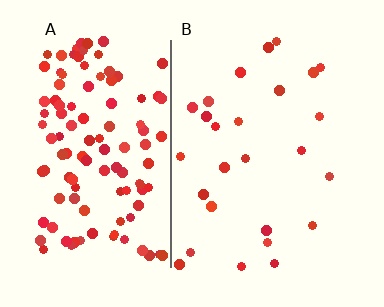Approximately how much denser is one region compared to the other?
Approximately 4.5× — region A over region B.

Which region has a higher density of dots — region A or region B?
A (the left).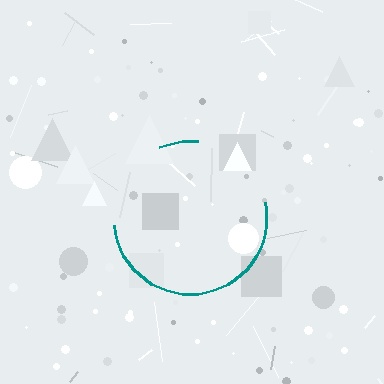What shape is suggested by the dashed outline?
The dashed outline suggests a circle.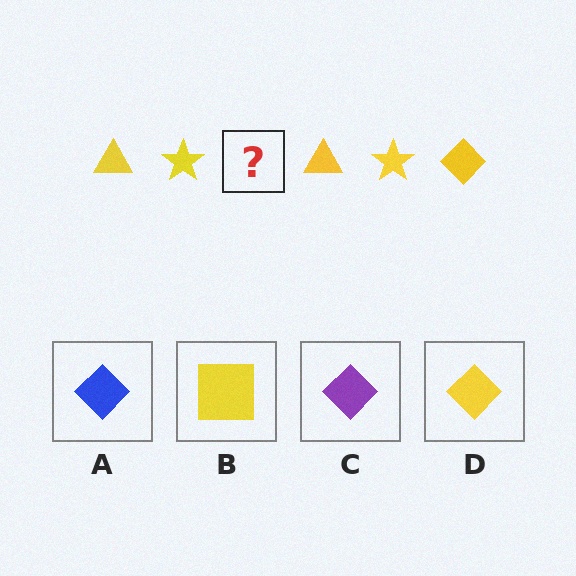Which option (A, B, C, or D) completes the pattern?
D.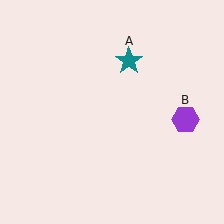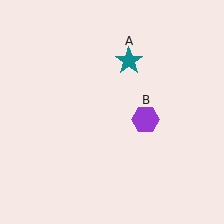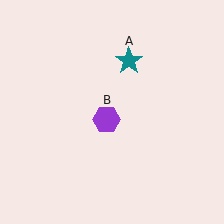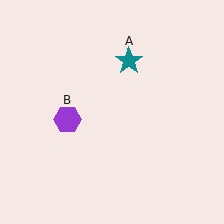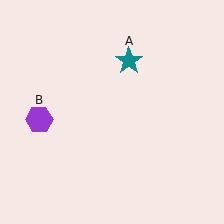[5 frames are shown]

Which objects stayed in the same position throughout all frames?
Teal star (object A) remained stationary.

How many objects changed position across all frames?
1 object changed position: purple hexagon (object B).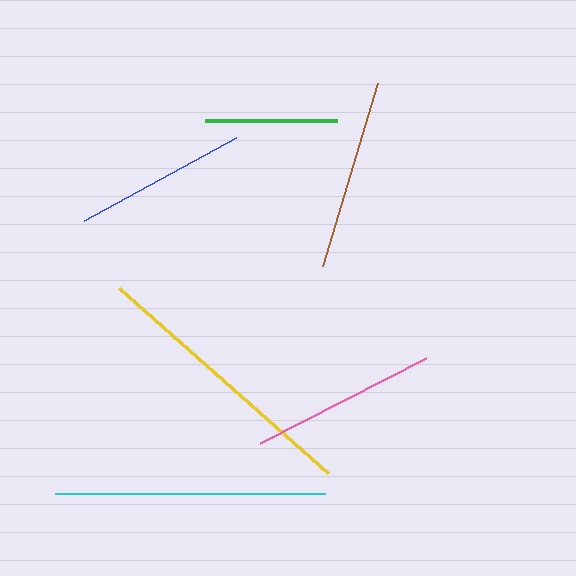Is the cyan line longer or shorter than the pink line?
The cyan line is longer than the pink line.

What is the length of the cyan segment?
The cyan segment is approximately 270 pixels long.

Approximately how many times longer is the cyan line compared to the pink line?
The cyan line is approximately 1.4 times the length of the pink line.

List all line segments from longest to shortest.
From longest to shortest: yellow, cyan, brown, pink, blue, green.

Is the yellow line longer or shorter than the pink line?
The yellow line is longer than the pink line.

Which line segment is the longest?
The yellow line is the longest at approximately 279 pixels.